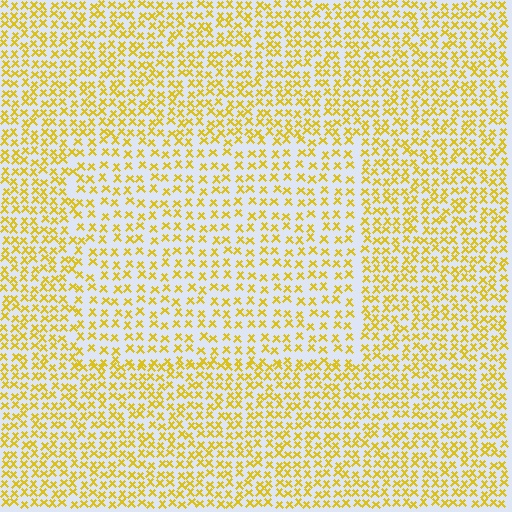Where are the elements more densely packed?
The elements are more densely packed outside the rectangle boundary.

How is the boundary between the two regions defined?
The boundary is defined by a change in element density (approximately 1.6x ratio). All elements are the same color, size, and shape.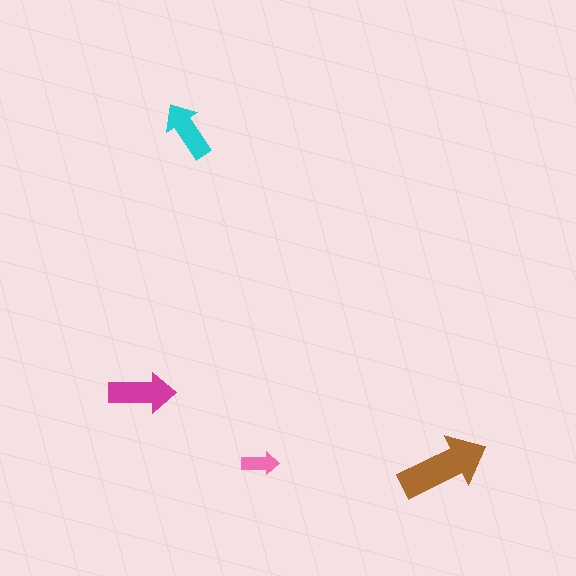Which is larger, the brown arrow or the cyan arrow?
The brown one.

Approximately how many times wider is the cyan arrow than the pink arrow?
About 1.5 times wider.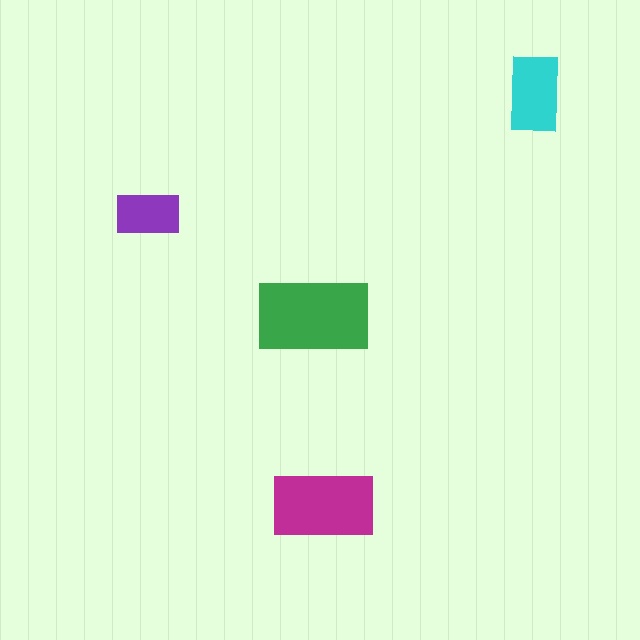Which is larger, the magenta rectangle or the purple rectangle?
The magenta one.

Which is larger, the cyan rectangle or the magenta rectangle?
The magenta one.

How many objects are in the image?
There are 4 objects in the image.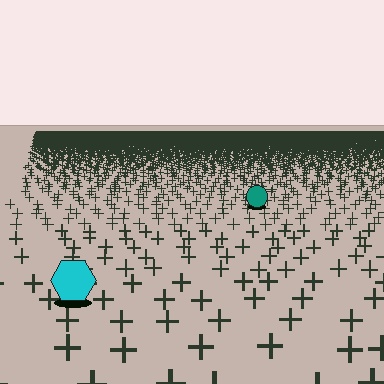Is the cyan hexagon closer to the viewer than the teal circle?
Yes. The cyan hexagon is closer — you can tell from the texture gradient: the ground texture is coarser near it.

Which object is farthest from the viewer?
The teal circle is farthest from the viewer. It appears smaller and the ground texture around it is denser.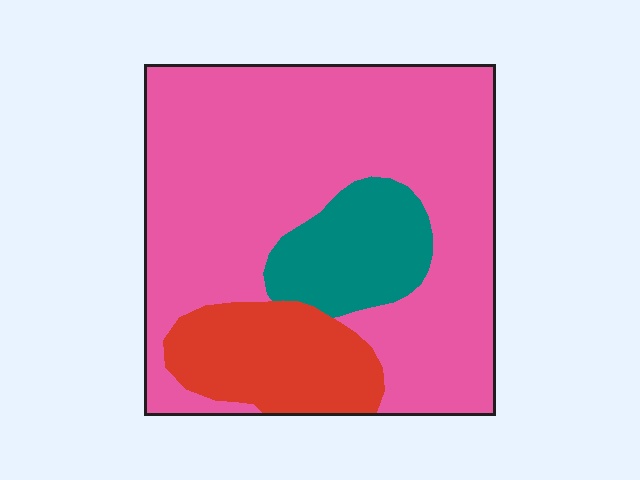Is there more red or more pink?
Pink.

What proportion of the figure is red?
Red takes up about one sixth (1/6) of the figure.